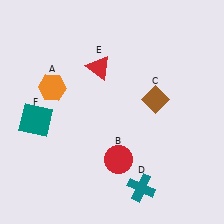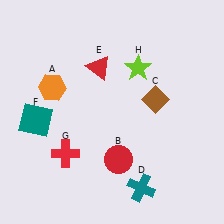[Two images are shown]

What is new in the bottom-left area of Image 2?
A red cross (G) was added in the bottom-left area of Image 2.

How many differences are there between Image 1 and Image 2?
There are 2 differences between the two images.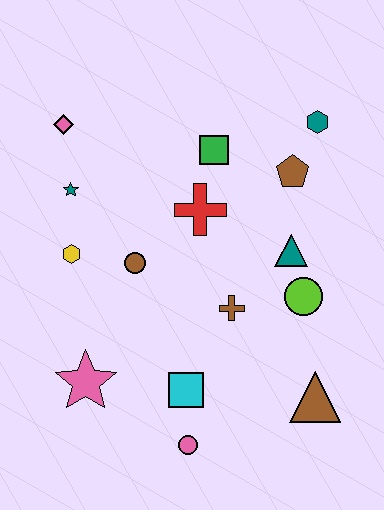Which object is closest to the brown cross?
The lime circle is closest to the brown cross.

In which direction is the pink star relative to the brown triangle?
The pink star is to the left of the brown triangle.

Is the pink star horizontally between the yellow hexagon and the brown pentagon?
Yes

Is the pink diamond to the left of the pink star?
Yes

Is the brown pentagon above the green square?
No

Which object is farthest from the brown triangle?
The pink diamond is farthest from the brown triangle.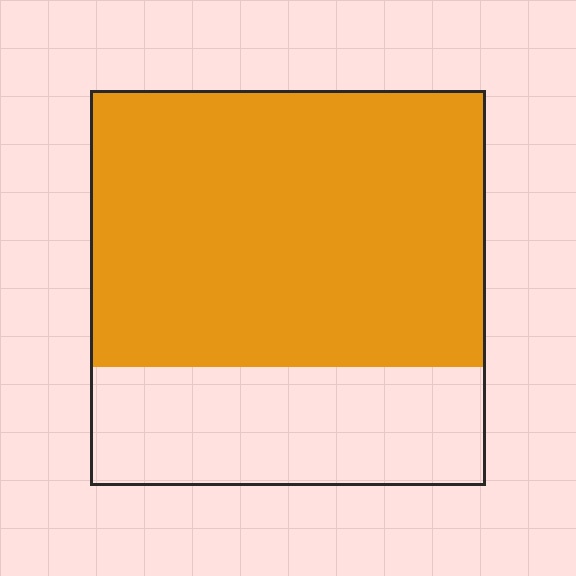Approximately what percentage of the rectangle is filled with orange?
Approximately 70%.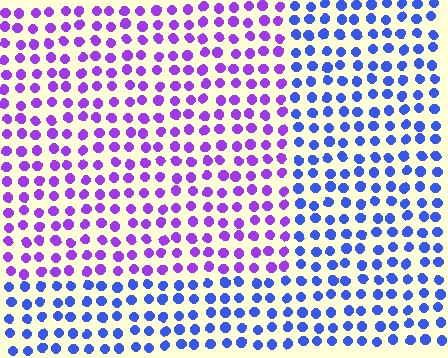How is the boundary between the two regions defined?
The boundary is defined purely by a slight shift in hue (about 47 degrees). Spacing, size, and orientation are identical on both sides.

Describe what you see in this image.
The image is filled with small blue elements in a uniform arrangement. A rectangle-shaped region is visible where the elements are tinted to a slightly different hue, forming a subtle color boundary.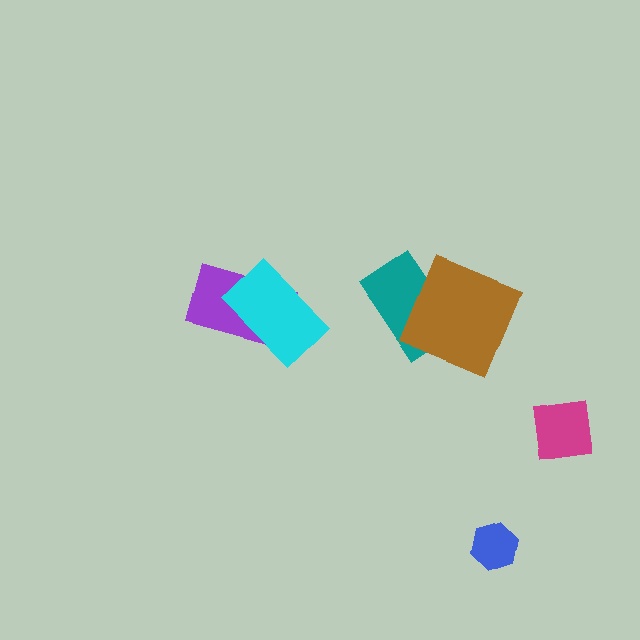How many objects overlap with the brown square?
1 object overlaps with the brown square.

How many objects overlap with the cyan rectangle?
1 object overlaps with the cyan rectangle.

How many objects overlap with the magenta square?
0 objects overlap with the magenta square.